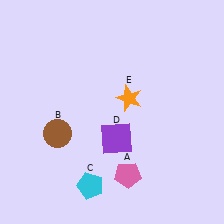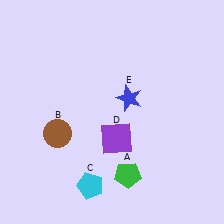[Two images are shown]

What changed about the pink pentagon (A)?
In Image 1, A is pink. In Image 2, it changed to green.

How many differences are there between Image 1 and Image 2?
There are 2 differences between the two images.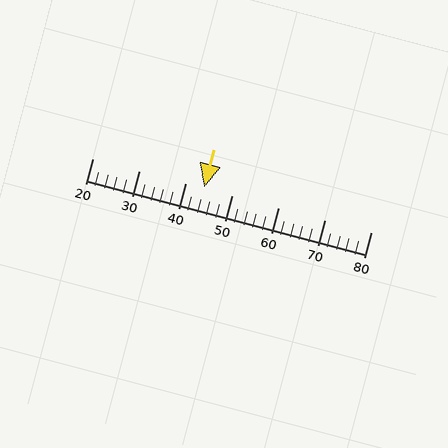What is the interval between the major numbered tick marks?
The major tick marks are spaced 10 units apart.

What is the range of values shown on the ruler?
The ruler shows values from 20 to 80.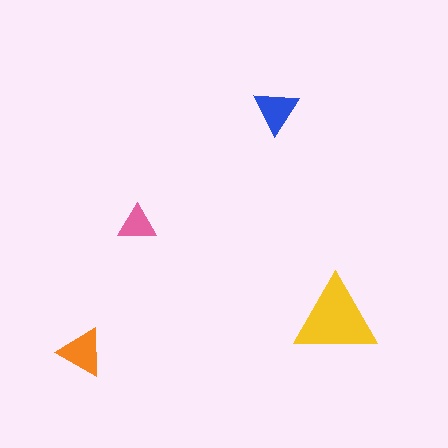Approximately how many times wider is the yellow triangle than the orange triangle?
About 1.5 times wider.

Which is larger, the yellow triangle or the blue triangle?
The yellow one.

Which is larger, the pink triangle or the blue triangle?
The blue one.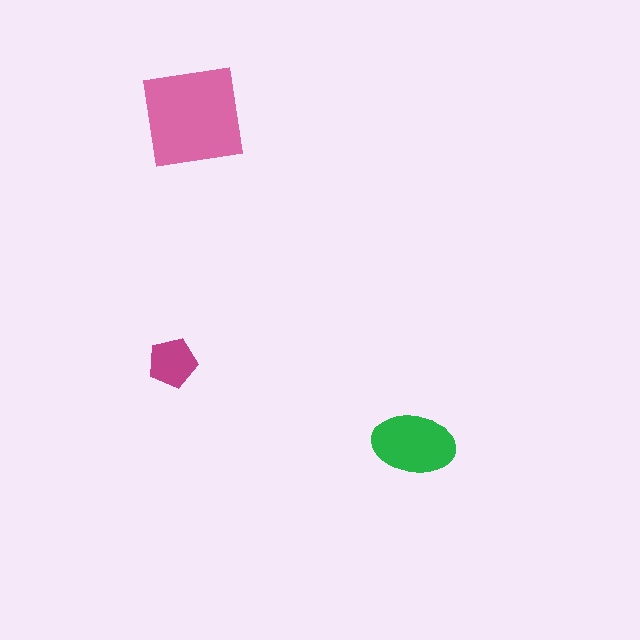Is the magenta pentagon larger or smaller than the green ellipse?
Smaller.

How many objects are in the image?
There are 3 objects in the image.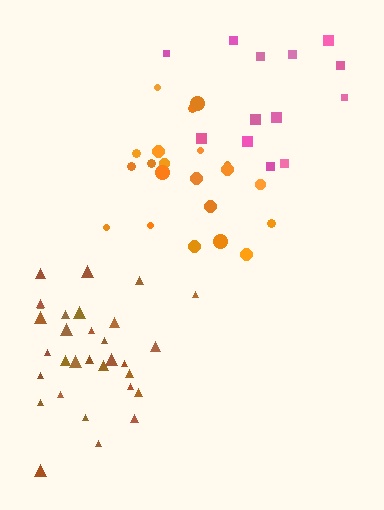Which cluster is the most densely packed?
Brown.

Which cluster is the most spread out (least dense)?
Pink.